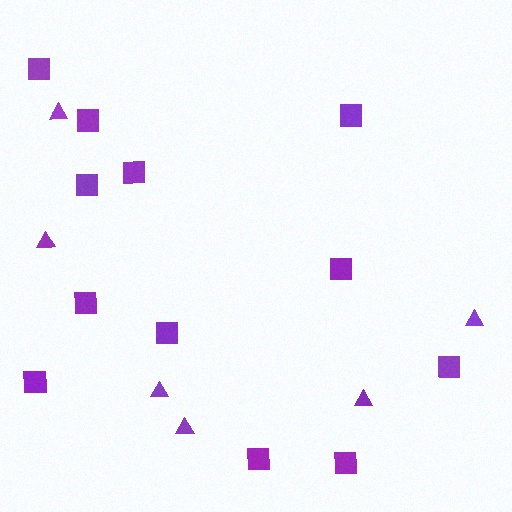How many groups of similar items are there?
There are 2 groups: one group of triangles (6) and one group of squares (12).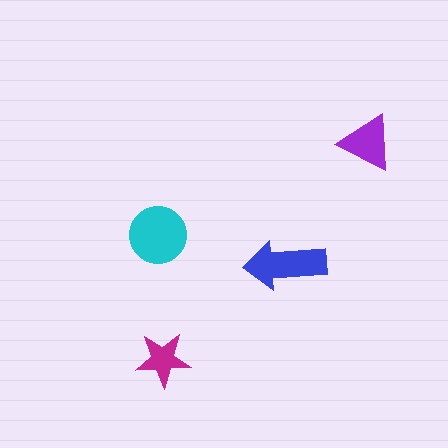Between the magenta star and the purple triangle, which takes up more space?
The purple triangle.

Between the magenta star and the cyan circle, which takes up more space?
The cyan circle.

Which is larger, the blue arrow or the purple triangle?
The blue arrow.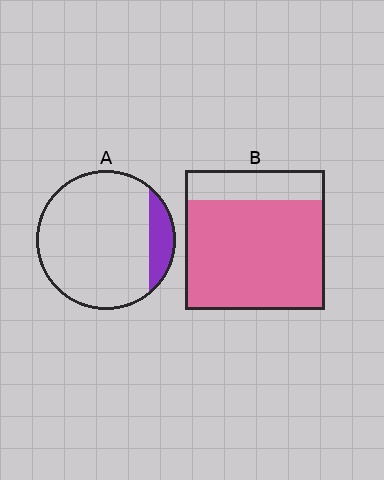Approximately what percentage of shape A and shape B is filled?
A is approximately 15% and B is approximately 80%.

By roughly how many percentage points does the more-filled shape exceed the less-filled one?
By roughly 65 percentage points (B over A).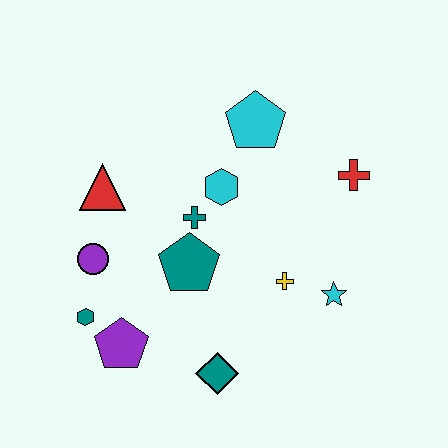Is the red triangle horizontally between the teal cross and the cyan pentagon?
No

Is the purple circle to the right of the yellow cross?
No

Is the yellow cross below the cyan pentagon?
Yes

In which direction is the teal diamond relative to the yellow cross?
The teal diamond is below the yellow cross.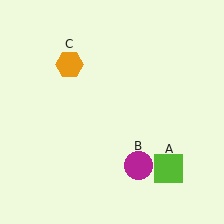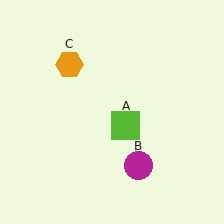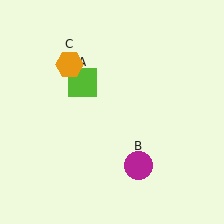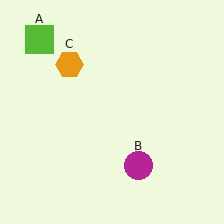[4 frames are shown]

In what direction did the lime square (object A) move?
The lime square (object A) moved up and to the left.